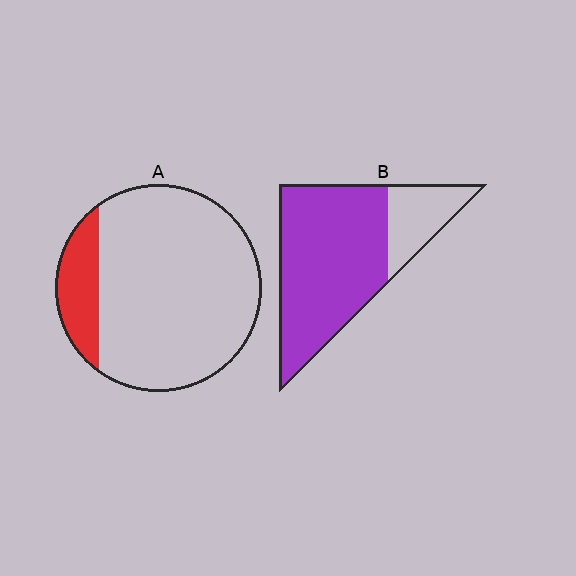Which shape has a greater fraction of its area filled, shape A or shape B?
Shape B.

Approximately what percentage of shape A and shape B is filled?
A is approximately 15% and B is approximately 75%.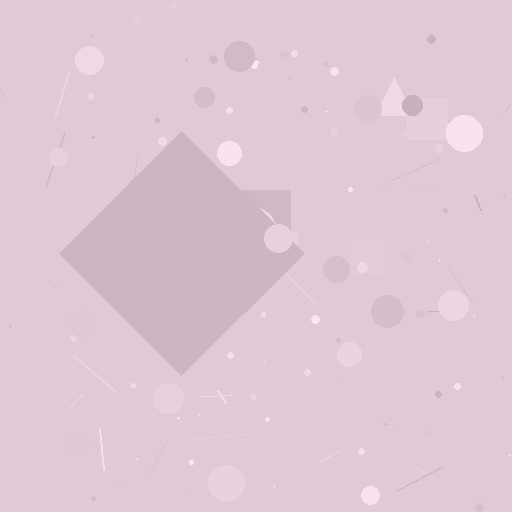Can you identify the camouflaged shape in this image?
The camouflaged shape is a diamond.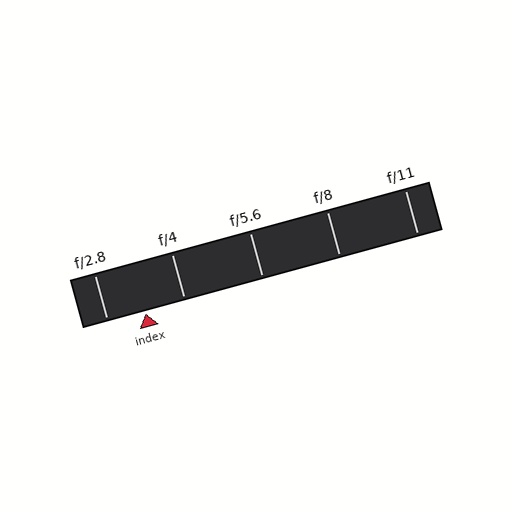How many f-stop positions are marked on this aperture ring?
There are 5 f-stop positions marked.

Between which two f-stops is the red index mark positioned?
The index mark is between f/2.8 and f/4.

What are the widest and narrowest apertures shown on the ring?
The widest aperture shown is f/2.8 and the narrowest is f/11.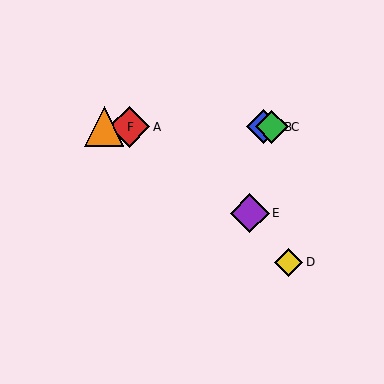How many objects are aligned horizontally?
4 objects (A, B, C, F) are aligned horizontally.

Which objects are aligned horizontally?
Objects A, B, C, F are aligned horizontally.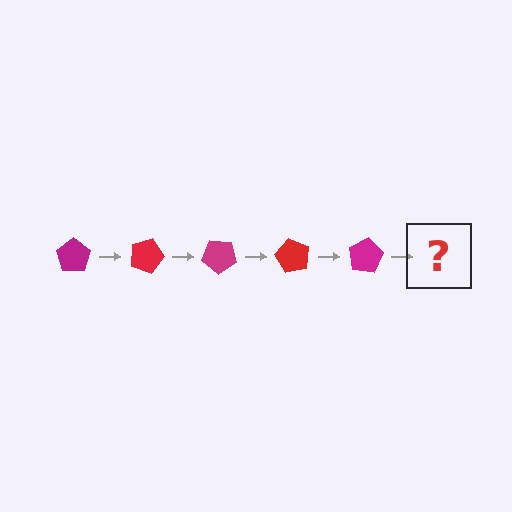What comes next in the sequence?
The next element should be a red pentagon, rotated 100 degrees from the start.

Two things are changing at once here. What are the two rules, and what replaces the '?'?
The two rules are that it rotates 20 degrees each step and the color cycles through magenta and red. The '?' should be a red pentagon, rotated 100 degrees from the start.